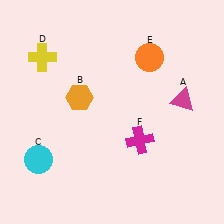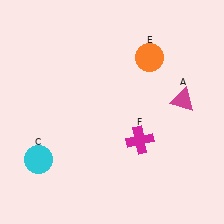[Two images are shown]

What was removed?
The yellow cross (D), the orange hexagon (B) were removed in Image 2.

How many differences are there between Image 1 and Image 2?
There are 2 differences between the two images.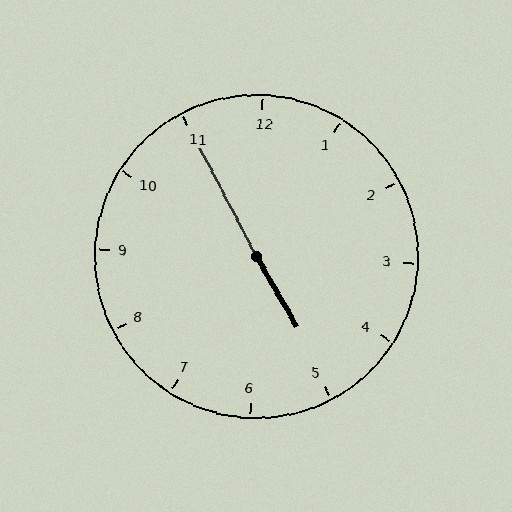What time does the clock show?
4:55.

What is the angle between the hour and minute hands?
Approximately 178 degrees.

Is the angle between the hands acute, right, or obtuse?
It is obtuse.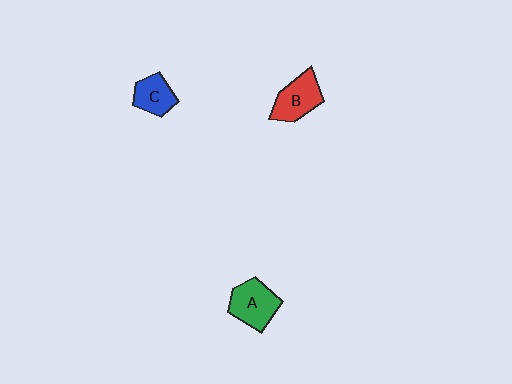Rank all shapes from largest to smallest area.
From largest to smallest: A (green), B (red), C (blue).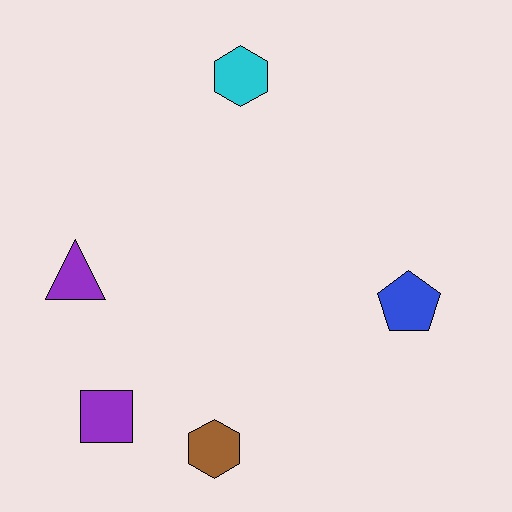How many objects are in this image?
There are 5 objects.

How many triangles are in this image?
There is 1 triangle.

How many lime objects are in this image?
There are no lime objects.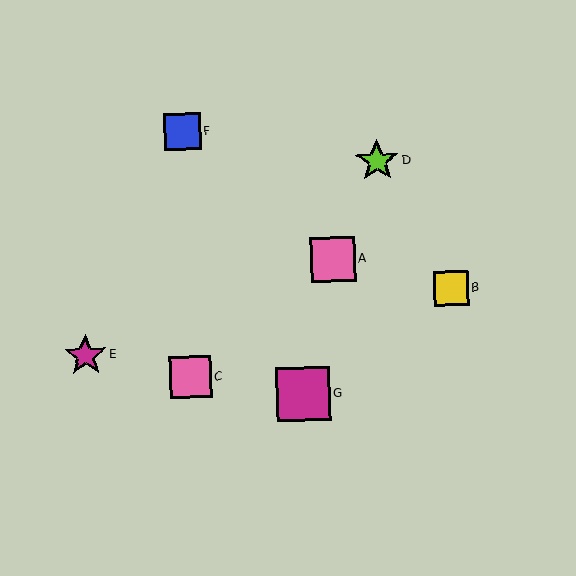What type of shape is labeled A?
Shape A is a pink square.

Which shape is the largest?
The magenta square (labeled G) is the largest.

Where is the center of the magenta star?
The center of the magenta star is at (85, 356).